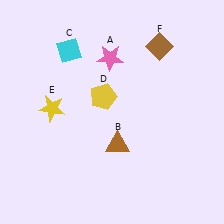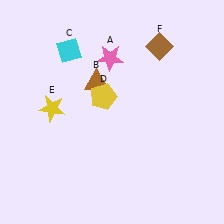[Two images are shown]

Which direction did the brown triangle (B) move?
The brown triangle (B) moved up.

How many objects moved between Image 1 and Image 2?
1 object moved between the two images.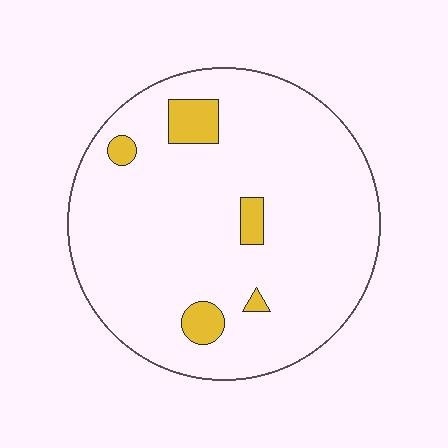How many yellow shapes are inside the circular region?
5.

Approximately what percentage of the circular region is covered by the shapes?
Approximately 10%.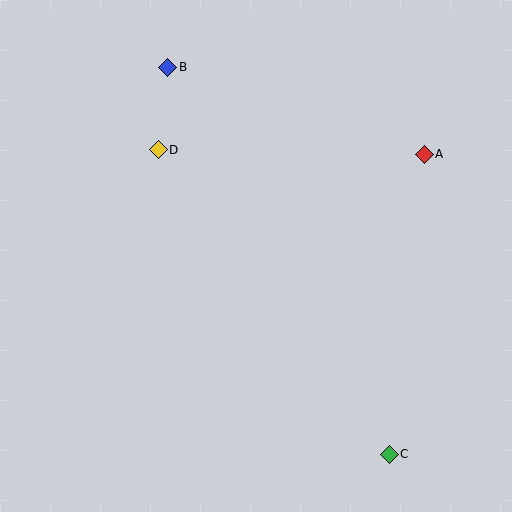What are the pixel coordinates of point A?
Point A is at (424, 154).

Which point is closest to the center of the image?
Point D at (158, 150) is closest to the center.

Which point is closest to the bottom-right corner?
Point C is closest to the bottom-right corner.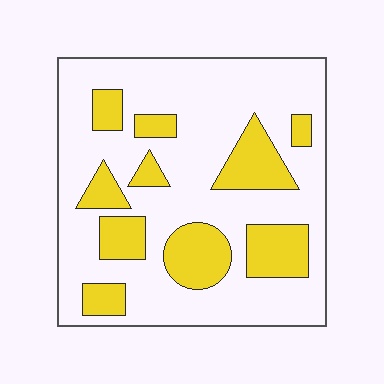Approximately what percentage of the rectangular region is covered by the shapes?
Approximately 25%.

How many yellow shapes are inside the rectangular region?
10.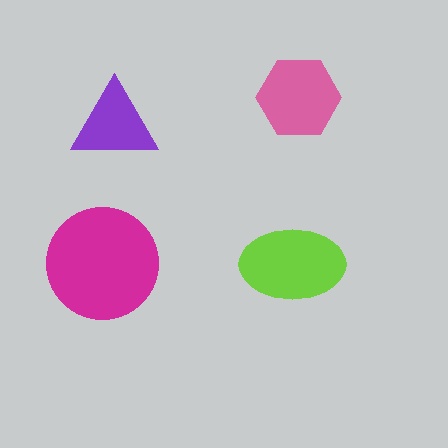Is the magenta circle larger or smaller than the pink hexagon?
Larger.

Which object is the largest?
The magenta circle.